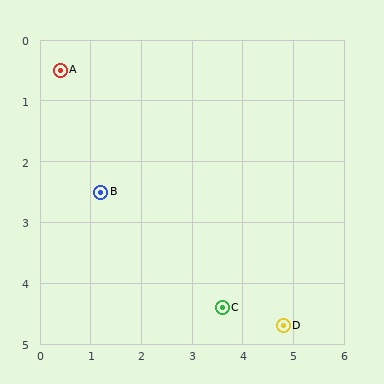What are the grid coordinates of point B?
Point B is at approximately (1.2, 2.5).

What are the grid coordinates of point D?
Point D is at approximately (4.8, 4.7).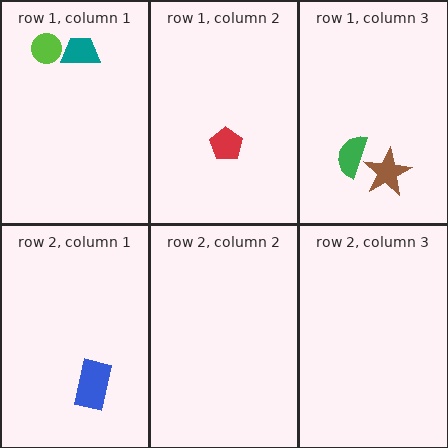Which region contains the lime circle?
The row 1, column 1 region.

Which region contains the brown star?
The row 1, column 3 region.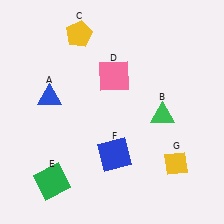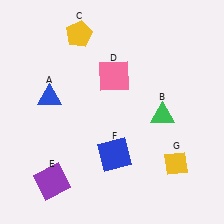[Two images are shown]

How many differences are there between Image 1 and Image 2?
There is 1 difference between the two images.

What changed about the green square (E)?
In Image 1, E is green. In Image 2, it changed to purple.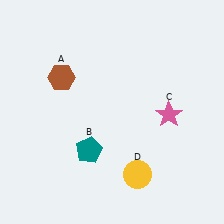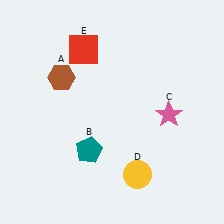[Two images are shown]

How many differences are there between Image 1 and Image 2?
There is 1 difference between the two images.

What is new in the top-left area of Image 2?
A red square (E) was added in the top-left area of Image 2.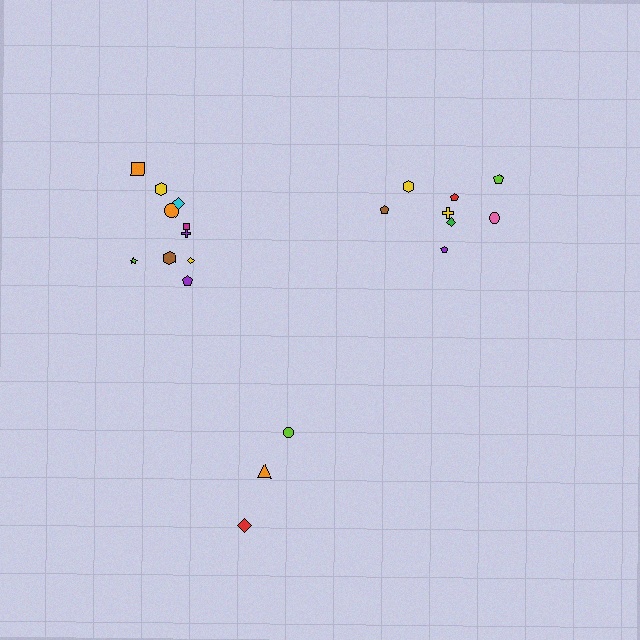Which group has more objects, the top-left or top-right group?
The top-left group.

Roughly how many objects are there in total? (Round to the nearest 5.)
Roughly 20 objects in total.